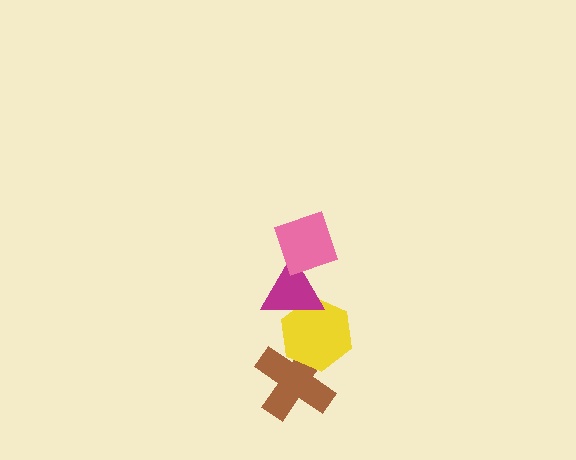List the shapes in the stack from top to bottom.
From top to bottom: the pink diamond, the magenta triangle, the yellow hexagon, the brown cross.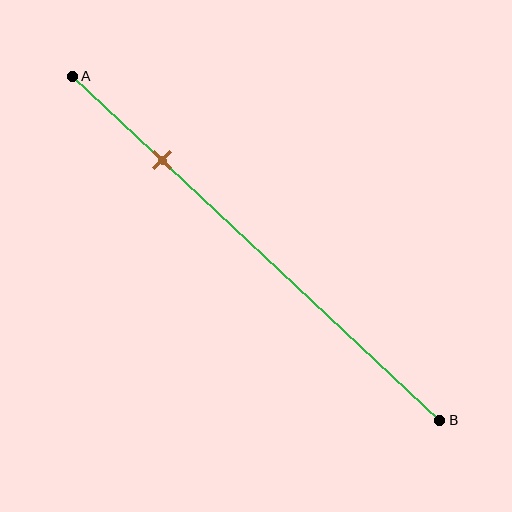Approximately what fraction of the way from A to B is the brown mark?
The brown mark is approximately 25% of the way from A to B.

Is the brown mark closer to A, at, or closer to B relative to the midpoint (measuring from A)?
The brown mark is closer to point A than the midpoint of segment AB.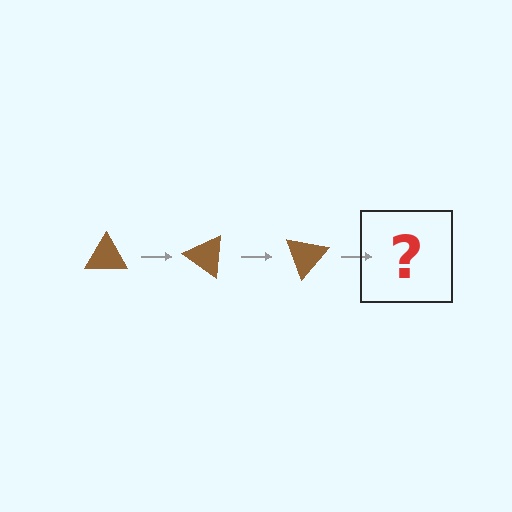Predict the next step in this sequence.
The next step is a brown triangle rotated 105 degrees.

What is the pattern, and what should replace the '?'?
The pattern is that the triangle rotates 35 degrees each step. The '?' should be a brown triangle rotated 105 degrees.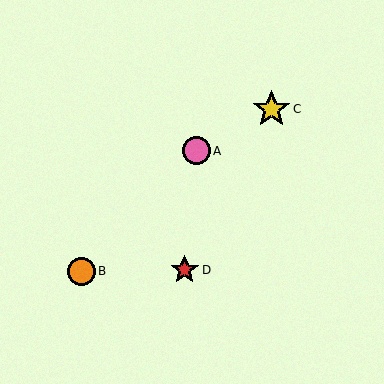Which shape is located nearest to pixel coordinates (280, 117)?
The yellow star (labeled C) at (272, 109) is nearest to that location.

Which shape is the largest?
The yellow star (labeled C) is the largest.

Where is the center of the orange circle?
The center of the orange circle is at (81, 271).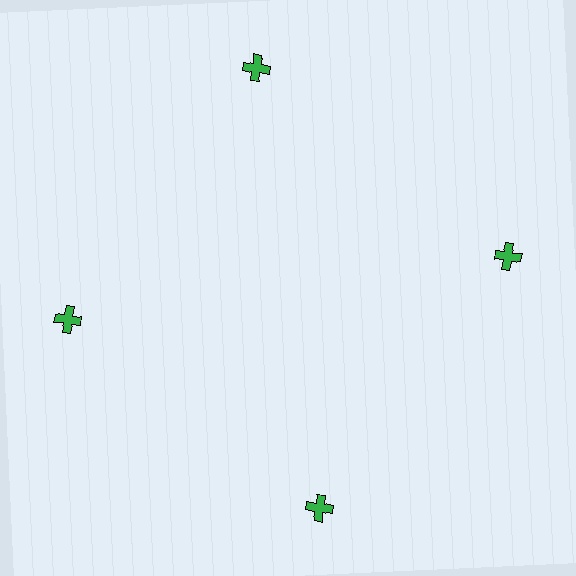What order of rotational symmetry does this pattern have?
This pattern has 4-fold rotational symmetry.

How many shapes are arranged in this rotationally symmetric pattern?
There are 4 shapes, arranged in 4 groups of 1.